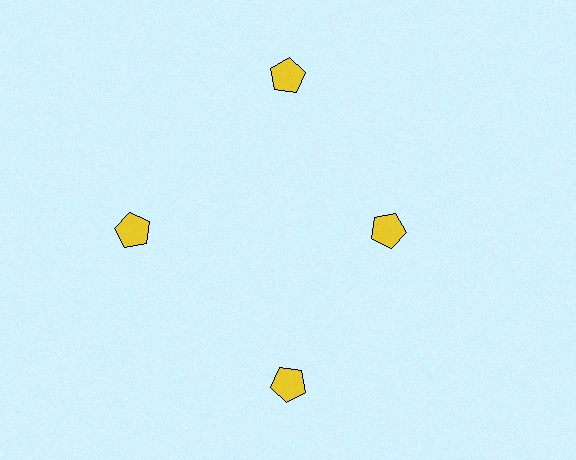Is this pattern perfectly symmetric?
No. The 4 yellow pentagons are arranged in a ring, but one element near the 3 o'clock position is pulled inward toward the center, breaking the 4-fold rotational symmetry.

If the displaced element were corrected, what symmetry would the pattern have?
It would have 4-fold rotational symmetry — the pattern would map onto itself every 90 degrees.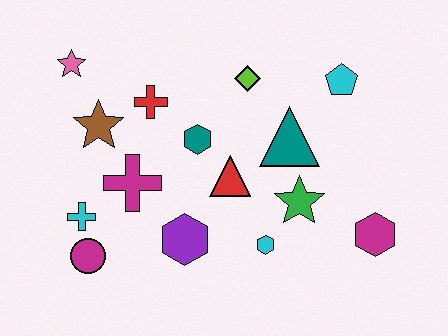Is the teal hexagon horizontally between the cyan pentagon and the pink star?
Yes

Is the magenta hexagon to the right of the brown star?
Yes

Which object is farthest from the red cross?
The magenta hexagon is farthest from the red cross.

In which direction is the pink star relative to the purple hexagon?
The pink star is above the purple hexagon.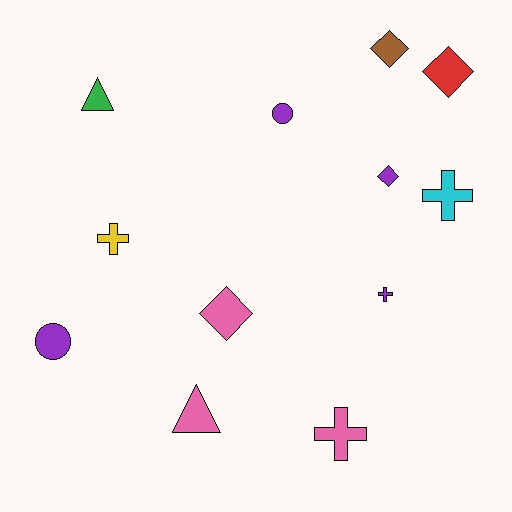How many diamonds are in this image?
There are 4 diamonds.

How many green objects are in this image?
There is 1 green object.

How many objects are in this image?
There are 12 objects.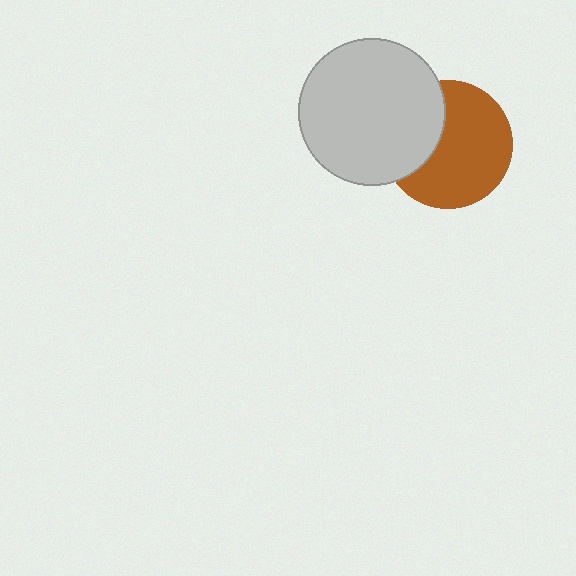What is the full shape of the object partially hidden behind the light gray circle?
The partially hidden object is a brown circle.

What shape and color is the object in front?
The object in front is a light gray circle.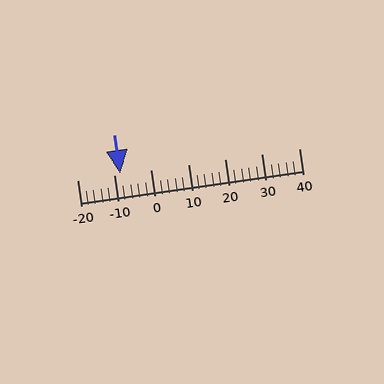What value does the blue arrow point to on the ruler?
The blue arrow points to approximately -8.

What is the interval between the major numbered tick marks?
The major tick marks are spaced 10 units apart.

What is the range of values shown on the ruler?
The ruler shows values from -20 to 40.